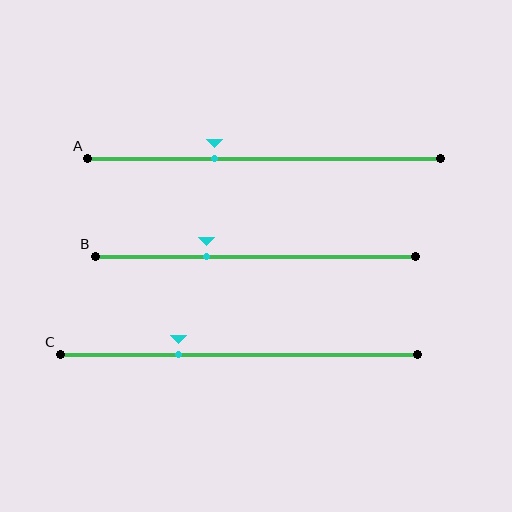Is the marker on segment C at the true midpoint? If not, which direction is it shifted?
No, the marker on segment C is shifted to the left by about 17% of the segment length.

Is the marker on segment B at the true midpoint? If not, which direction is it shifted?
No, the marker on segment B is shifted to the left by about 15% of the segment length.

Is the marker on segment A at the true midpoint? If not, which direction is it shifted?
No, the marker on segment A is shifted to the left by about 14% of the segment length.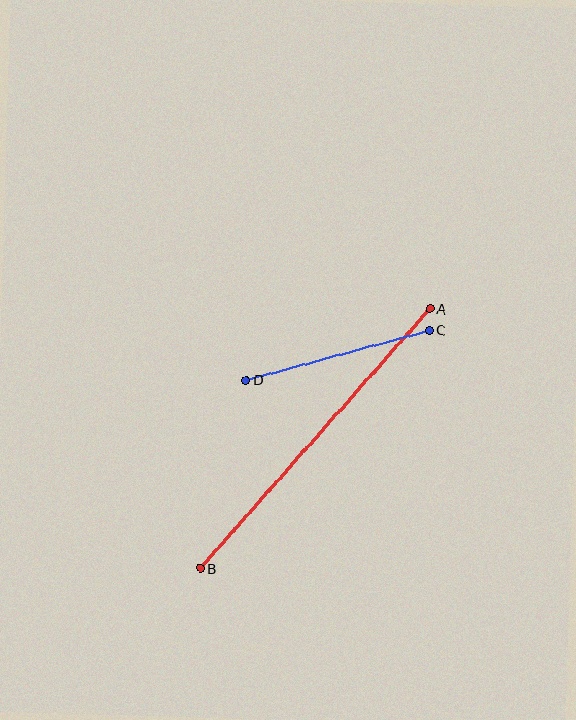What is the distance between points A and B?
The distance is approximately 347 pixels.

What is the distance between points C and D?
The distance is approximately 190 pixels.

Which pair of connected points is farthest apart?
Points A and B are farthest apart.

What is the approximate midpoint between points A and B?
The midpoint is at approximately (315, 438) pixels.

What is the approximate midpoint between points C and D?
The midpoint is at approximately (338, 355) pixels.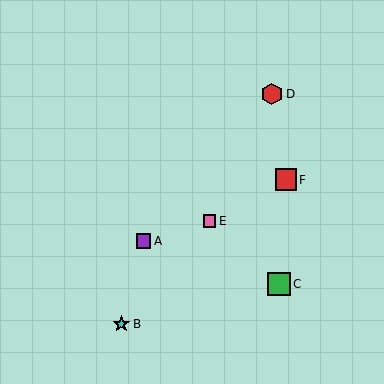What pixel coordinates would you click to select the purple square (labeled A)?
Click at (144, 241) to select the purple square A.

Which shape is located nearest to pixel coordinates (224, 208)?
The pink square (labeled E) at (210, 221) is nearest to that location.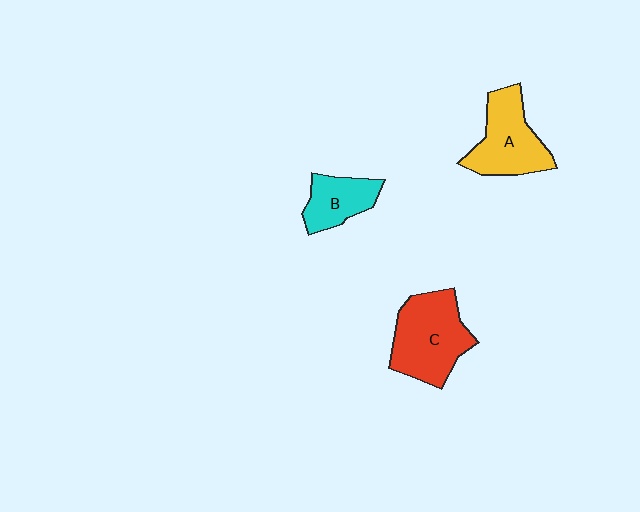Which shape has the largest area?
Shape C (red).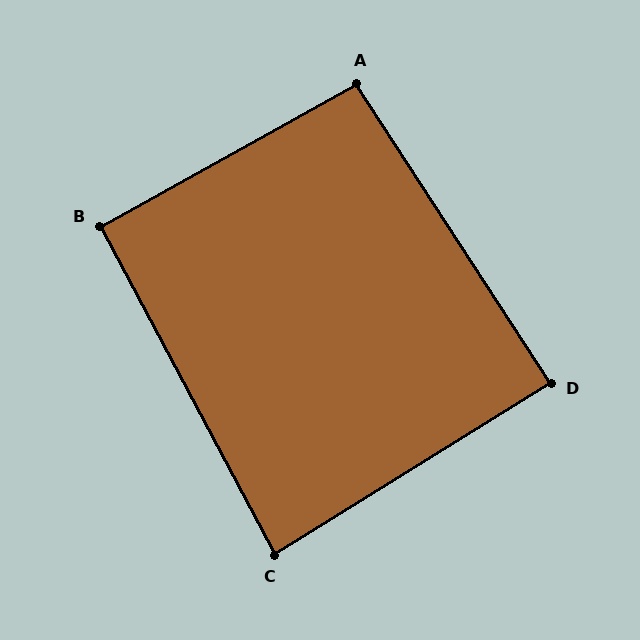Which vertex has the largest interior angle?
A, at approximately 94 degrees.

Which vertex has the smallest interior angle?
C, at approximately 86 degrees.